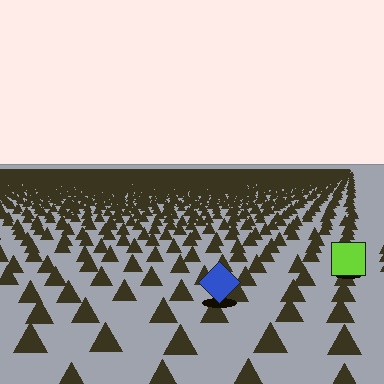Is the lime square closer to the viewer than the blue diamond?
No. The blue diamond is closer — you can tell from the texture gradient: the ground texture is coarser near it.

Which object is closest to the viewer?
The blue diamond is closest. The texture marks near it are larger and more spread out.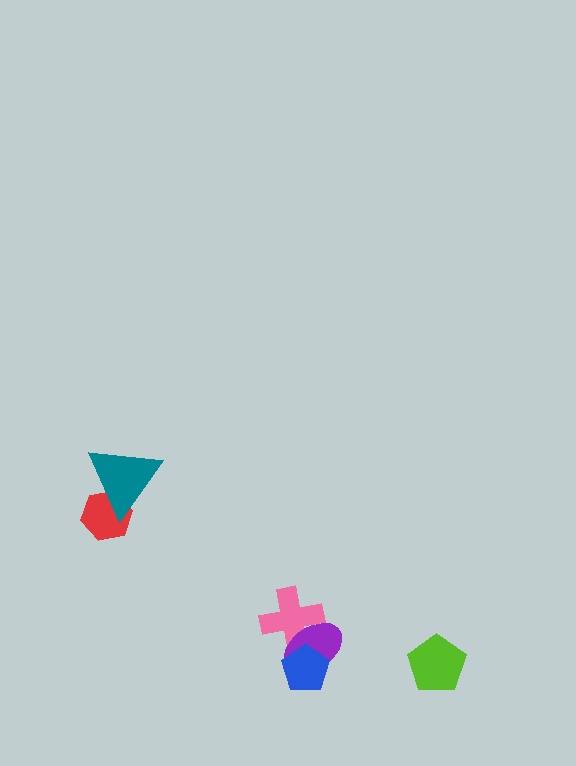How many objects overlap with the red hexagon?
1 object overlaps with the red hexagon.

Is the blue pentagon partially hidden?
No, no other shape covers it.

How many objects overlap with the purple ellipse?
2 objects overlap with the purple ellipse.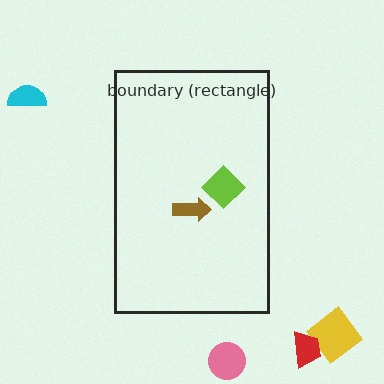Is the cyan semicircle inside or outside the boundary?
Outside.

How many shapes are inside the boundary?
2 inside, 4 outside.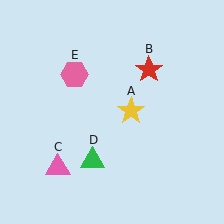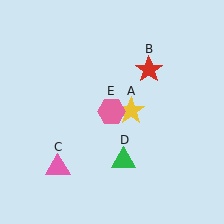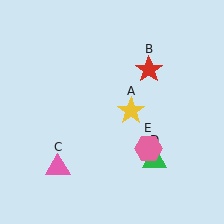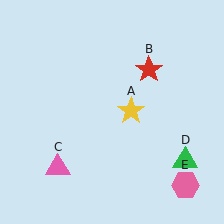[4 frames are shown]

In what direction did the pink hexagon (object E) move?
The pink hexagon (object E) moved down and to the right.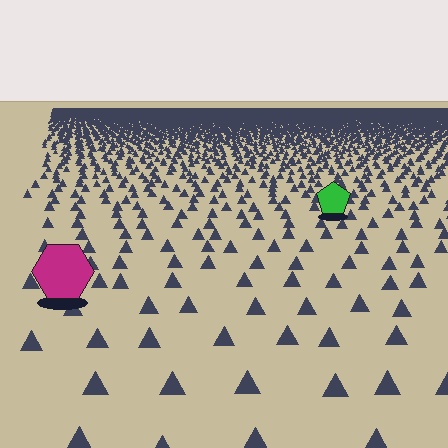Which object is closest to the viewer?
The magenta hexagon is closest. The texture marks near it are larger and more spread out.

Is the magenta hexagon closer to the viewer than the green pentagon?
Yes. The magenta hexagon is closer — you can tell from the texture gradient: the ground texture is coarser near it.